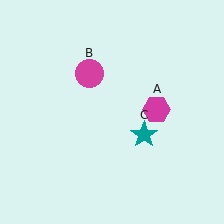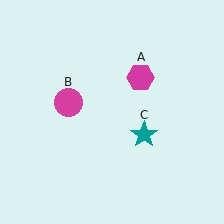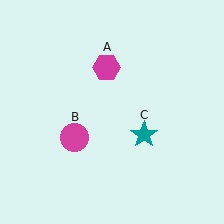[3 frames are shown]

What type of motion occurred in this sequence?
The magenta hexagon (object A), magenta circle (object B) rotated counterclockwise around the center of the scene.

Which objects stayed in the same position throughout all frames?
Teal star (object C) remained stationary.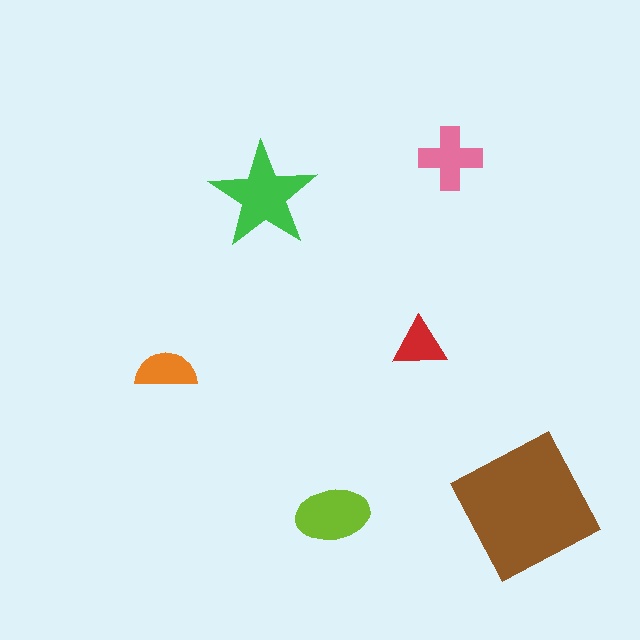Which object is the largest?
The brown square.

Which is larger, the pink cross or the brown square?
The brown square.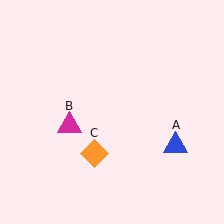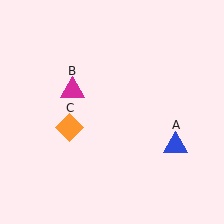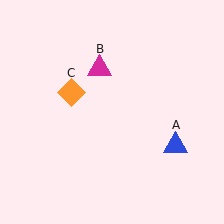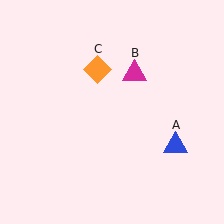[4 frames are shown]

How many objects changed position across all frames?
2 objects changed position: magenta triangle (object B), orange diamond (object C).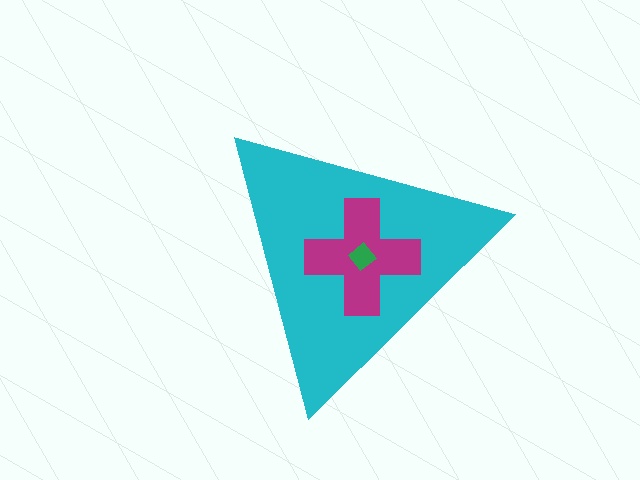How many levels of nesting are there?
3.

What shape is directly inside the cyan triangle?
The magenta cross.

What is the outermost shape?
The cyan triangle.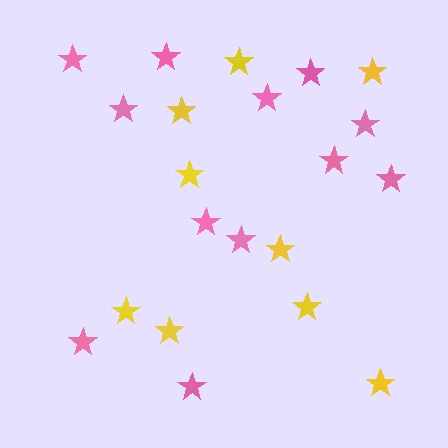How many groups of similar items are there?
There are 2 groups: one group of yellow stars (9) and one group of pink stars (12).